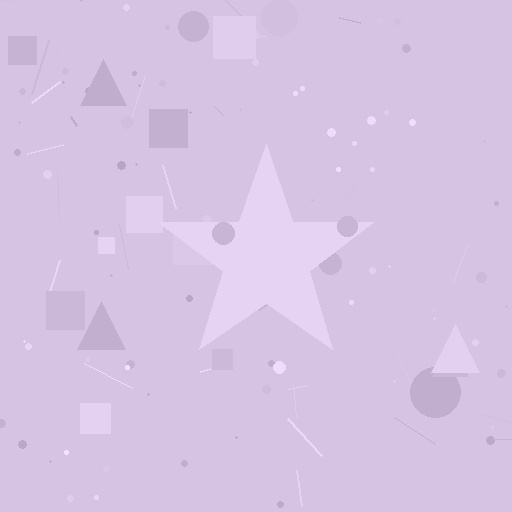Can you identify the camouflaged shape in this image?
The camouflaged shape is a star.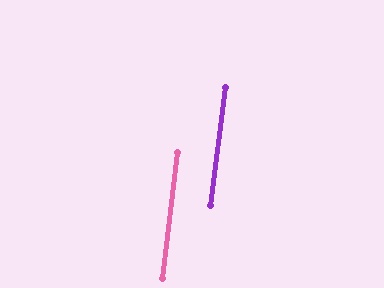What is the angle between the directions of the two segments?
Approximately 0 degrees.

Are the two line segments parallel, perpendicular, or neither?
Parallel — their directions differ by only 0.4°.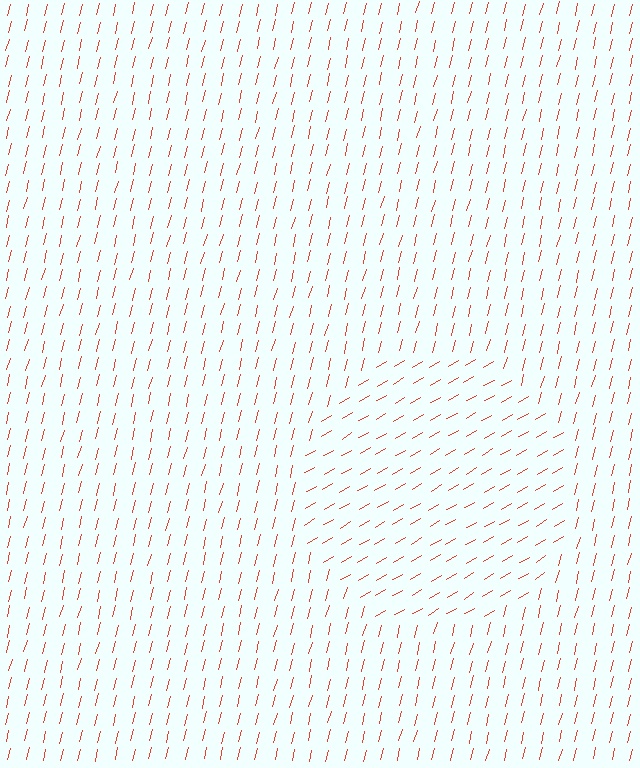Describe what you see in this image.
The image is filled with small red line segments. A circle region in the image has lines oriented differently from the surrounding lines, creating a visible texture boundary.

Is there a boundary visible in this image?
Yes, there is a texture boundary formed by a change in line orientation.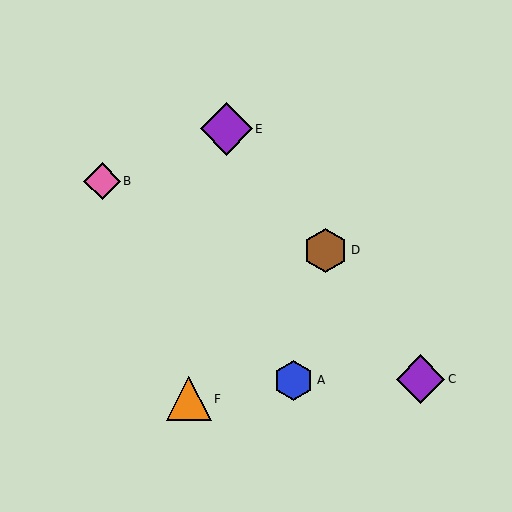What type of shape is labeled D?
Shape D is a brown hexagon.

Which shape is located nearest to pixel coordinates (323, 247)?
The brown hexagon (labeled D) at (326, 250) is nearest to that location.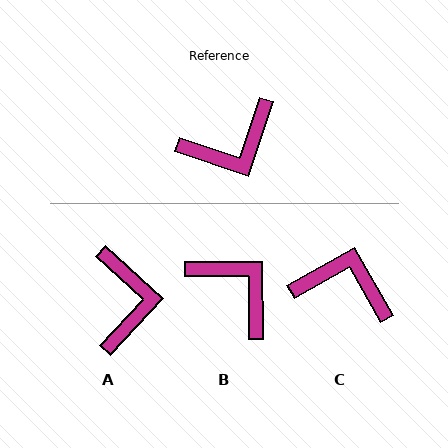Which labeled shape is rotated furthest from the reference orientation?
C, about 138 degrees away.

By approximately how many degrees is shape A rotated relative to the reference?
Approximately 66 degrees counter-clockwise.